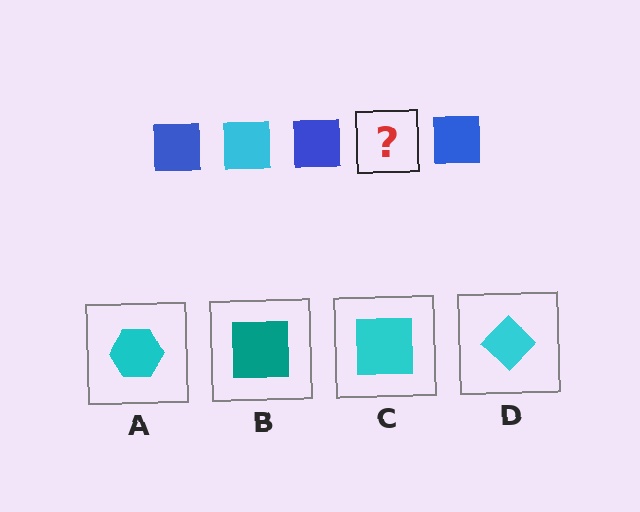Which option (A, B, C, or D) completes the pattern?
C.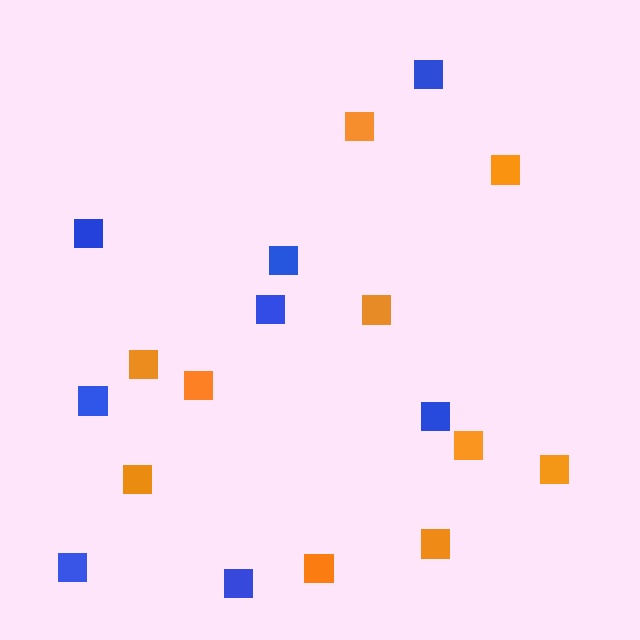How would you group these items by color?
There are 2 groups: one group of orange squares (10) and one group of blue squares (8).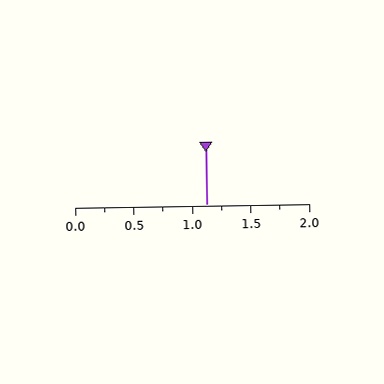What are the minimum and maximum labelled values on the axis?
The axis runs from 0.0 to 2.0.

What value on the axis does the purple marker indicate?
The marker indicates approximately 1.12.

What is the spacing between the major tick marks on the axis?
The major ticks are spaced 0.5 apart.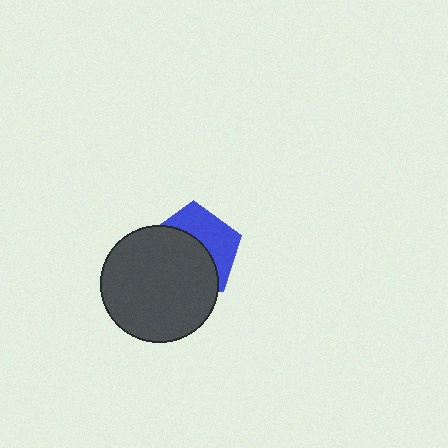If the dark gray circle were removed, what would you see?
You would see the complete blue pentagon.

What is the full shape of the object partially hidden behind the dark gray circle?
The partially hidden object is a blue pentagon.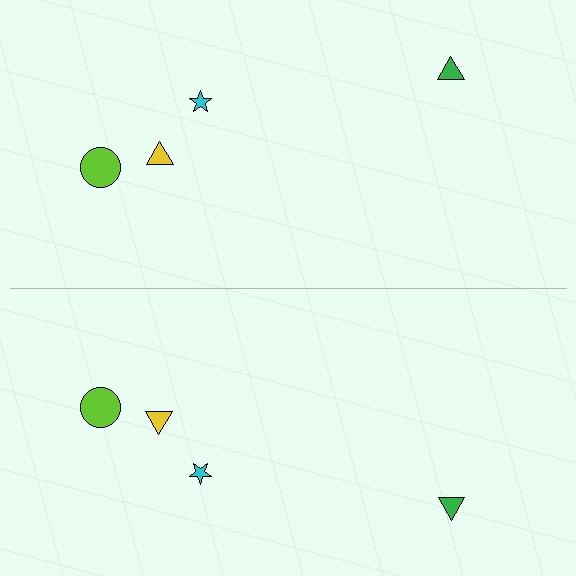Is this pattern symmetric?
Yes, this pattern has bilateral (reflection) symmetry.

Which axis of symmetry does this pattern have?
The pattern has a horizontal axis of symmetry running through the center of the image.